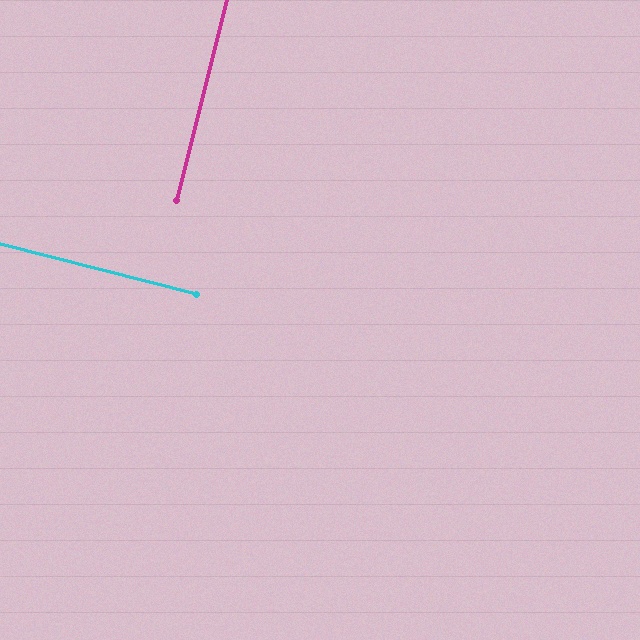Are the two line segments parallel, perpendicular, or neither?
Perpendicular — they meet at approximately 90°.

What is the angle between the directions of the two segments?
Approximately 90 degrees.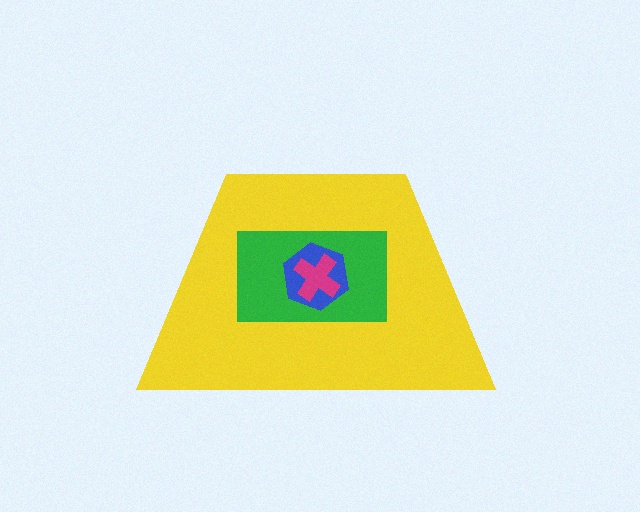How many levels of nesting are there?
4.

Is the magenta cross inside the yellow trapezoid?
Yes.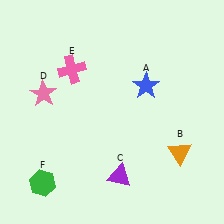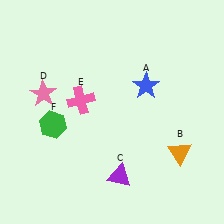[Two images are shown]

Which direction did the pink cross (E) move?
The pink cross (E) moved down.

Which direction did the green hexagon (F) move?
The green hexagon (F) moved up.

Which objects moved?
The objects that moved are: the pink cross (E), the green hexagon (F).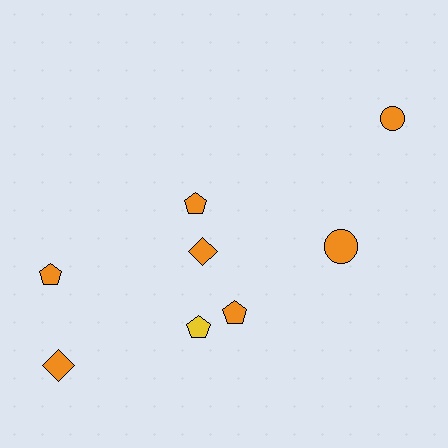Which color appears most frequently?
Orange, with 7 objects.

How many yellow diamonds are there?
There are no yellow diamonds.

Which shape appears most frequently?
Pentagon, with 4 objects.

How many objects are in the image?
There are 8 objects.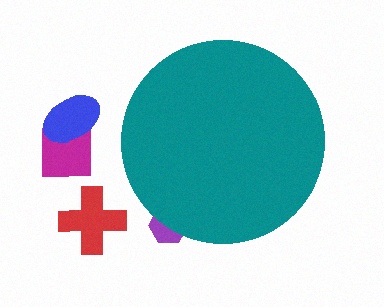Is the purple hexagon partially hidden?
Yes, the purple hexagon is partially hidden behind the teal circle.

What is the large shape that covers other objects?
A teal circle.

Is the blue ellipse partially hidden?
No, the blue ellipse is fully visible.